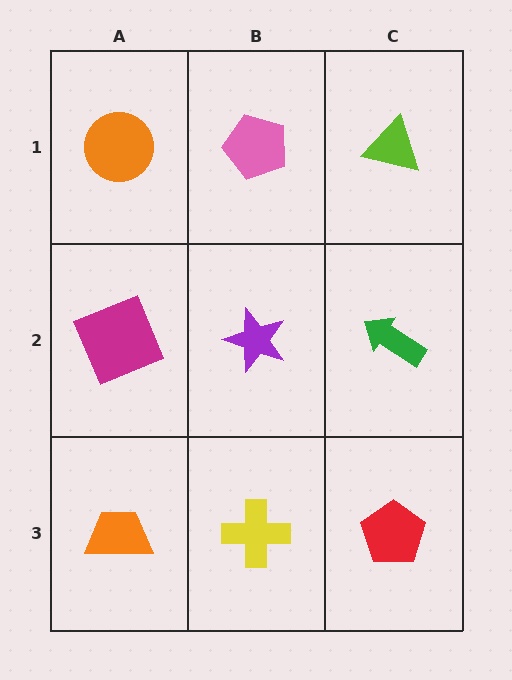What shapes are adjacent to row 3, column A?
A magenta square (row 2, column A), a yellow cross (row 3, column B).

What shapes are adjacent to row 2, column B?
A pink pentagon (row 1, column B), a yellow cross (row 3, column B), a magenta square (row 2, column A), a green arrow (row 2, column C).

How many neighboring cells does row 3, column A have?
2.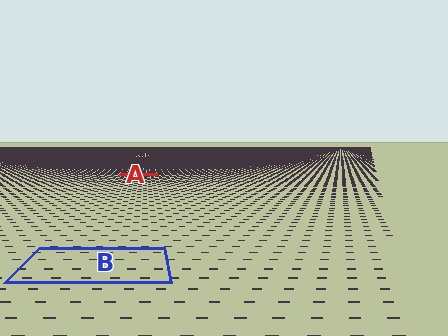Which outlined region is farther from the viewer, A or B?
Region A is farther from the viewer — the texture elements inside it appear smaller and more densely packed.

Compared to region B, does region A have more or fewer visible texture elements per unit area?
Region A has more texture elements per unit area — they are packed more densely because it is farther away.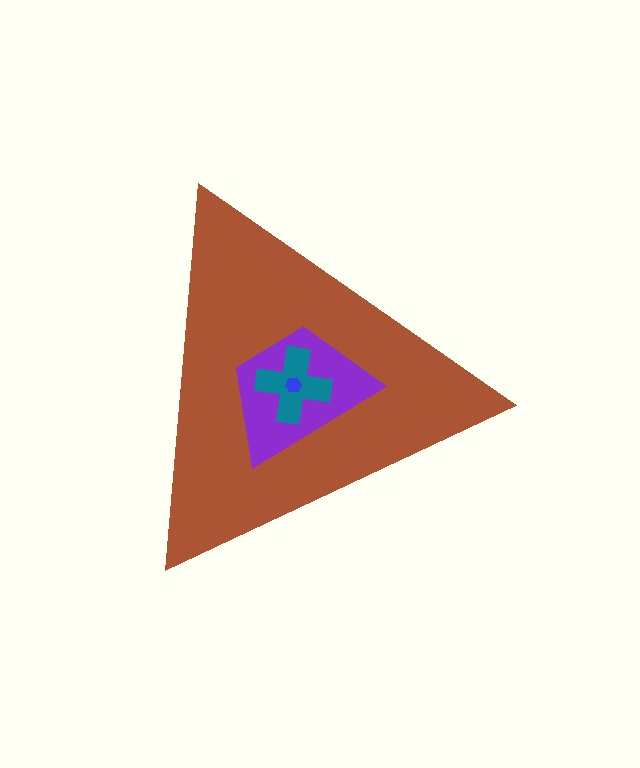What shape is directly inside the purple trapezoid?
The teal cross.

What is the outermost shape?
The brown triangle.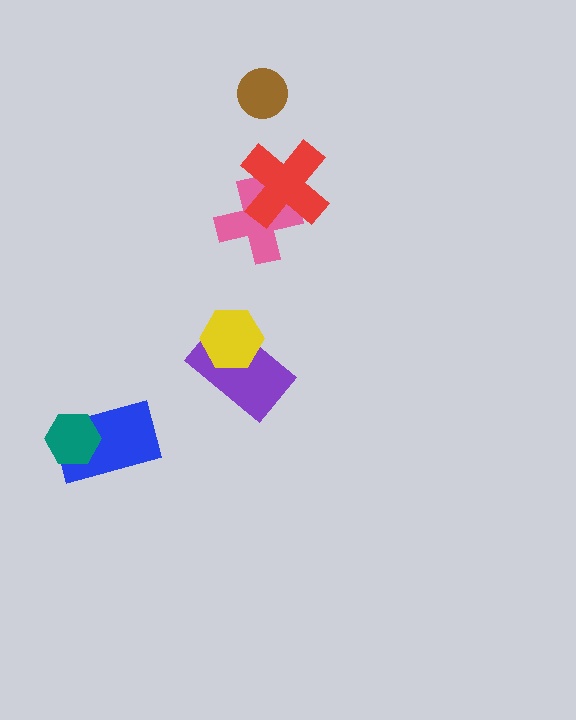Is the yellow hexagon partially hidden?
No, no other shape covers it.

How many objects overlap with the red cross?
1 object overlaps with the red cross.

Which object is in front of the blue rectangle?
The teal hexagon is in front of the blue rectangle.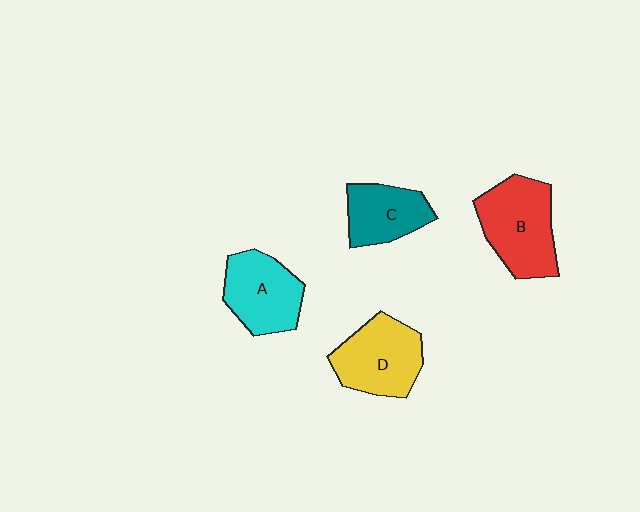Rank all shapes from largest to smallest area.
From largest to smallest: B (red), D (yellow), A (cyan), C (teal).